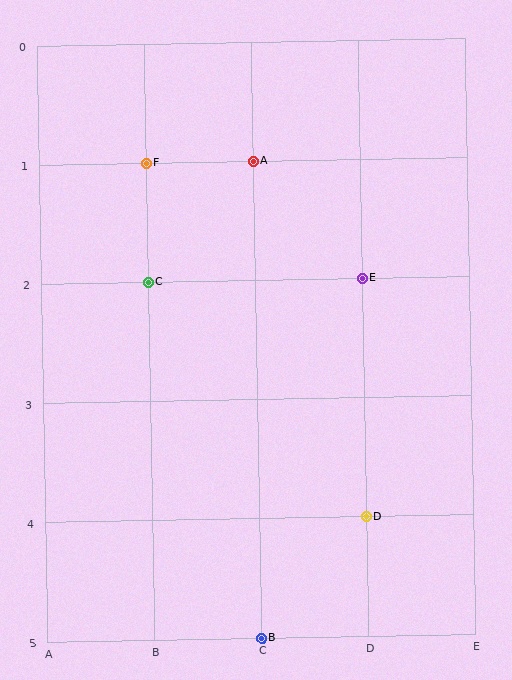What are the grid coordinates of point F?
Point F is at grid coordinates (B, 1).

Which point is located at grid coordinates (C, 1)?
Point A is at (C, 1).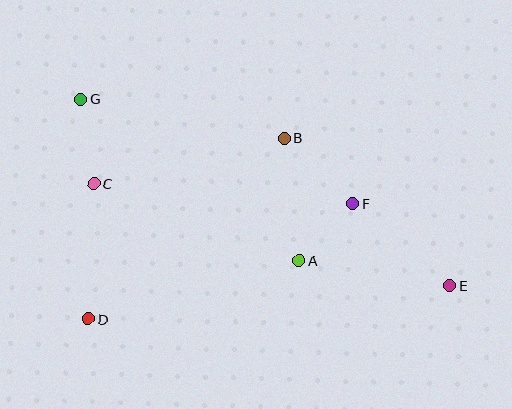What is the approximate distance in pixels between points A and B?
The distance between A and B is approximately 123 pixels.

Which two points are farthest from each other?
Points E and G are farthest from each other.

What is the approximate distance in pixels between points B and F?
The distance between B and F is approximately 95 pixels.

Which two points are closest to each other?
Points A and F are closest to each other.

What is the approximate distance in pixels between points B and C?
The distance between B and C is approximately 195 pixels.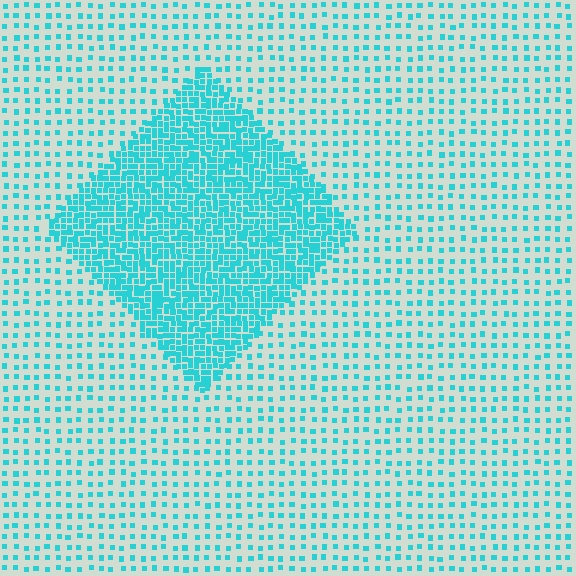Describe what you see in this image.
The image contains small cyan elements arranged at two different densities. A diamond-shaped region is visible where the elements are more densely packed than the surrounding area.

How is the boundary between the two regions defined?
The boundary is defined by a change in element density (approximately 3.1x ratio). All elements are the same color, size, and shape.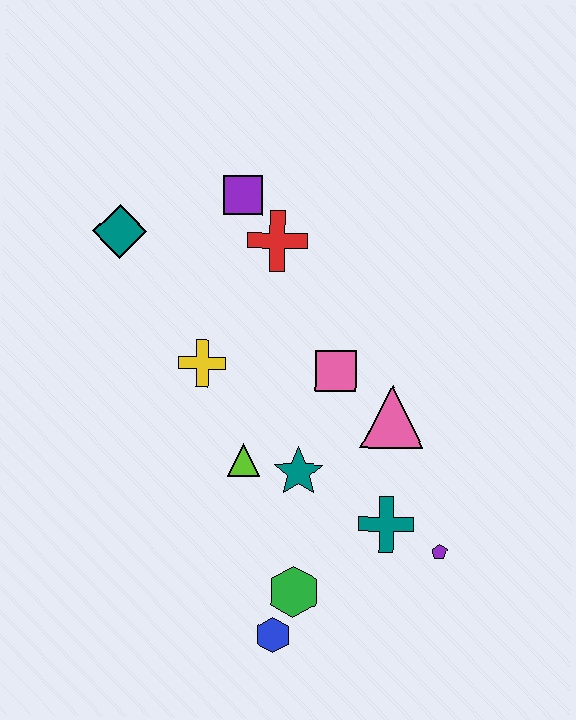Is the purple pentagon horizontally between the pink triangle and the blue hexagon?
No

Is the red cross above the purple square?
No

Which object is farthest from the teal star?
The teal diamond is farthest from the teal star.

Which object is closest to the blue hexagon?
The green hexagon is closest to the blue hexagon.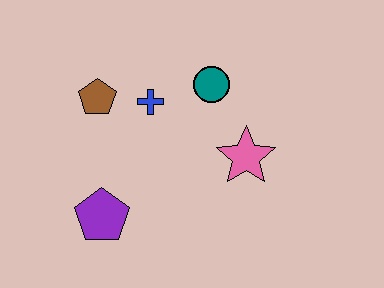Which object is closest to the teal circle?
The blue cross is closest to the teal circle.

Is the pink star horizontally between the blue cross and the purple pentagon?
No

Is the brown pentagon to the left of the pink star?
Yes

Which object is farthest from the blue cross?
The purple pentagon is farthest from the blue cross.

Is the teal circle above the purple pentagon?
Yes